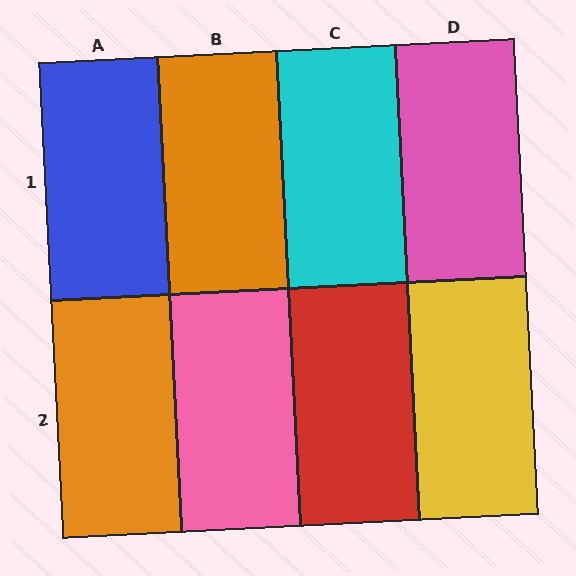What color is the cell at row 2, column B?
Pink.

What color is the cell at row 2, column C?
Red.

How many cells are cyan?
1 cell is cyan.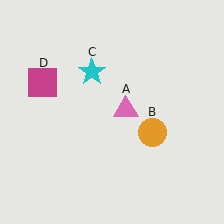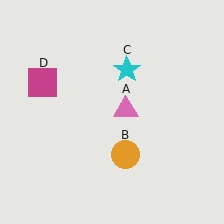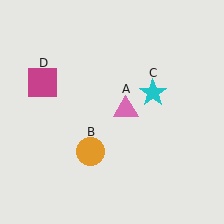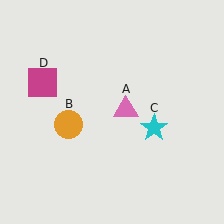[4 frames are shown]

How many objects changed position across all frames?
2 objects changed position: orange circle (object B), cyan star (object C).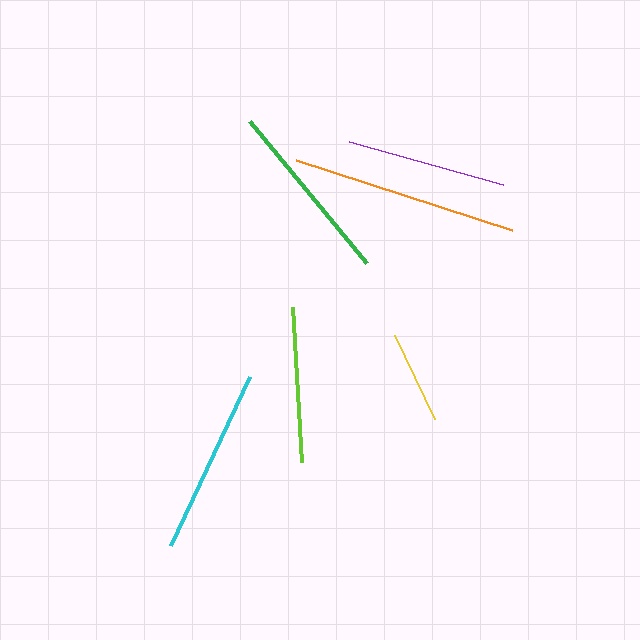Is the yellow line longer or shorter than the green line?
The green line is longer than the yellow line.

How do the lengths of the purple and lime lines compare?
The purple and lime lines are approximately the same length.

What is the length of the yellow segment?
The yellow segment is approximately 93 pixels long.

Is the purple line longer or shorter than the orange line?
The orange line is longer than the purple line.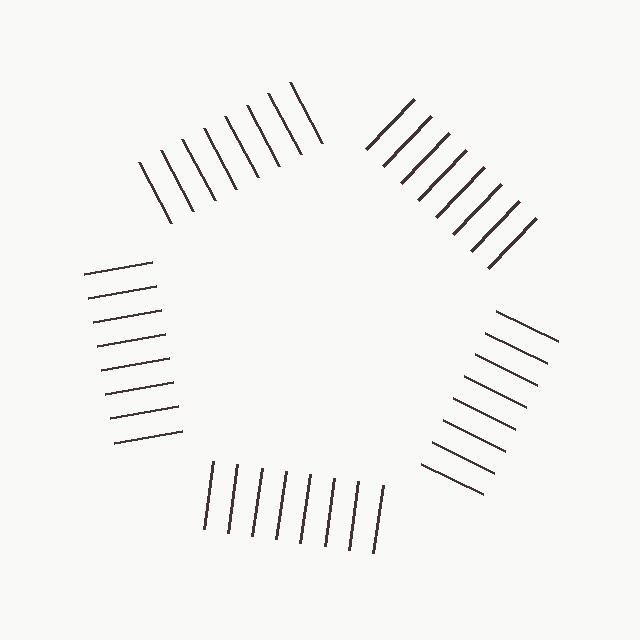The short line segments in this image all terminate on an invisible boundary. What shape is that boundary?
An illusory pentagon — the line segments terminate on its edges but no continuous stroke is drawn.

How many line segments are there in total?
40 — 8 along each of the 5 edges.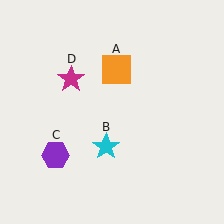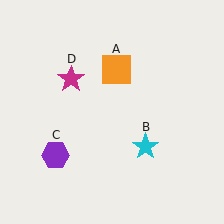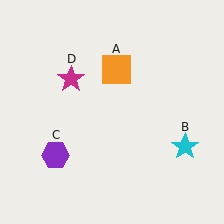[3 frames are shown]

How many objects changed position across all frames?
1 object changed position: cyan star (object B).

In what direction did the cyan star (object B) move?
The cyan star (object B) moved right.